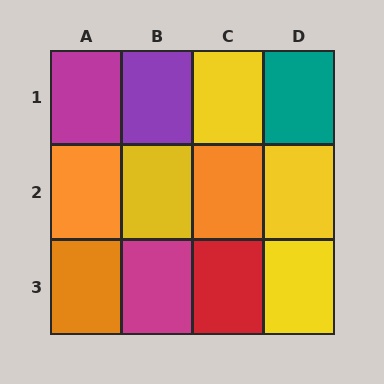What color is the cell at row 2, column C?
Orange.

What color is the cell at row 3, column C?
Red.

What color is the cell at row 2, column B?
Yellow.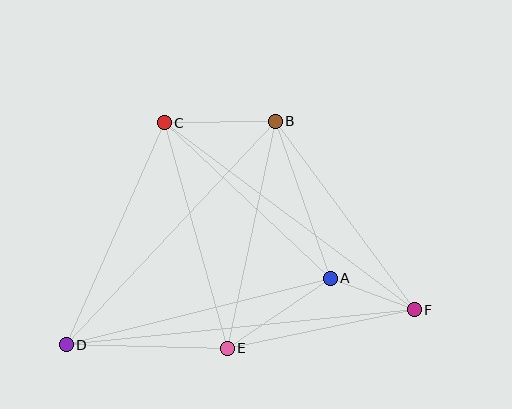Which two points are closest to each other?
Points A and F are closest to each other.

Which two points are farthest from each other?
Points D and F are farthest from each other.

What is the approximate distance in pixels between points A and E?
The distance between A and E is approximately 125 pixels.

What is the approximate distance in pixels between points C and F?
The distance between C and F is approximately 312 pixels.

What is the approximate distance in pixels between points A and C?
The distance between A and C is approximately 228 pixels.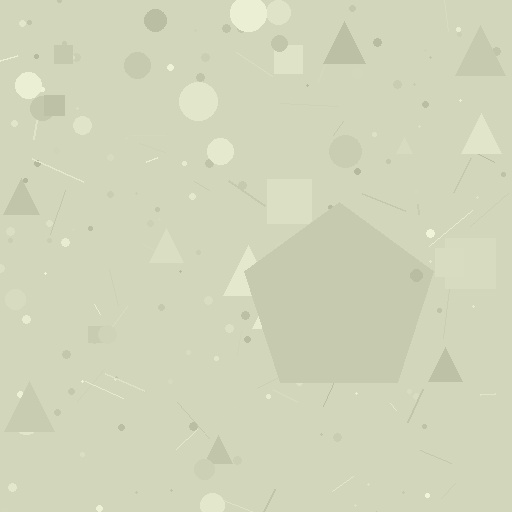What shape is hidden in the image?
A pentagon is hidden in the image.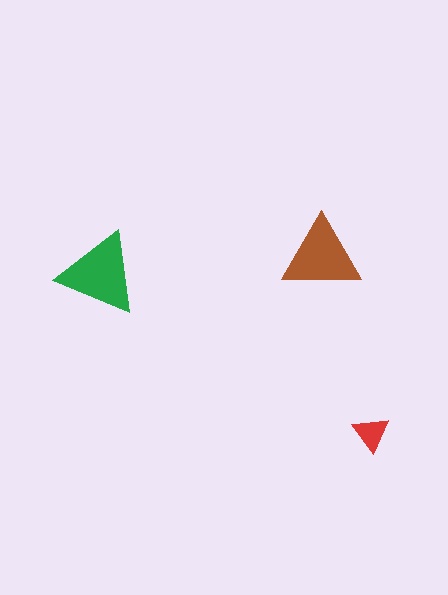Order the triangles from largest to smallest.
the green one, the brown one, the red one.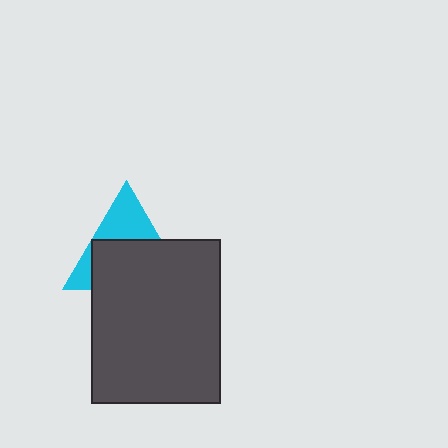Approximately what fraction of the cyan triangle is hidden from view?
Roughly 60% of the cyan triangle is hidden behind the dark gray rectangle.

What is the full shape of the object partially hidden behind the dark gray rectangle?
The partially hidden object is a cyan triangle.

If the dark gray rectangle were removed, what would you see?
You would see the complete cyan triangle.